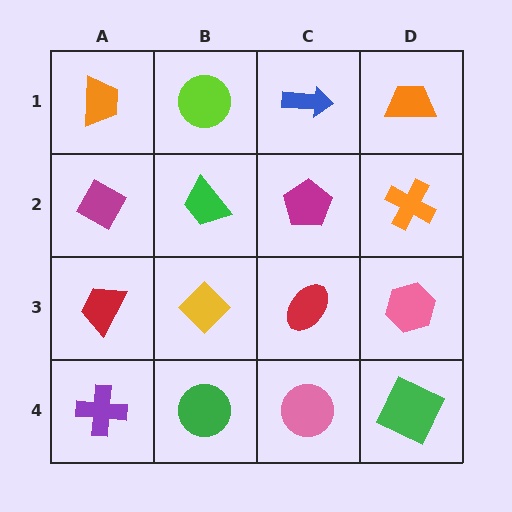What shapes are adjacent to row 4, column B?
A yellow diamond (row 3, column B), a purple cross (row 4, column A), a pink circle (row 4, column C).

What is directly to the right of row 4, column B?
A pink circle.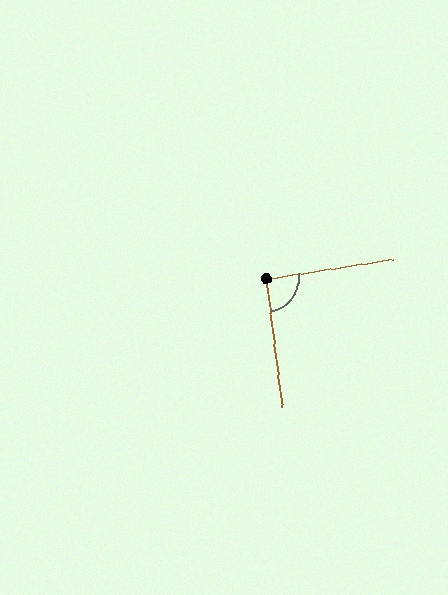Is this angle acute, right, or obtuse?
It is approximately a right angle.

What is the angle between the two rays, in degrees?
Approximately 92 degrees.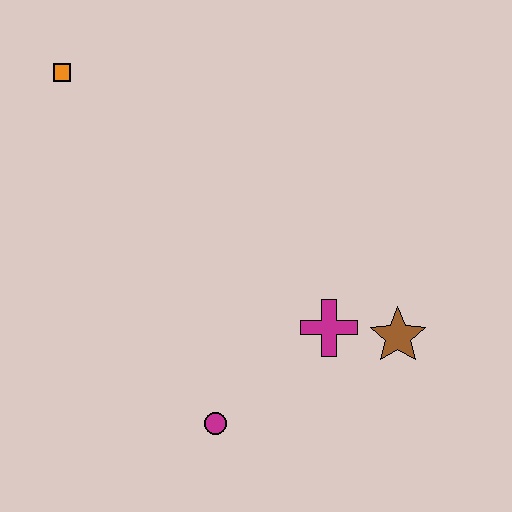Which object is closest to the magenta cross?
The brown star is closest to the magenta cross.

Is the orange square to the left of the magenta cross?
Yes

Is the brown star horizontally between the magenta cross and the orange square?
No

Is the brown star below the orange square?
Yes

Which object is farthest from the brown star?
The orange square is farthest from the brown star.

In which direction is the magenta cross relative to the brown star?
The magenta cross is to the left of the brown star.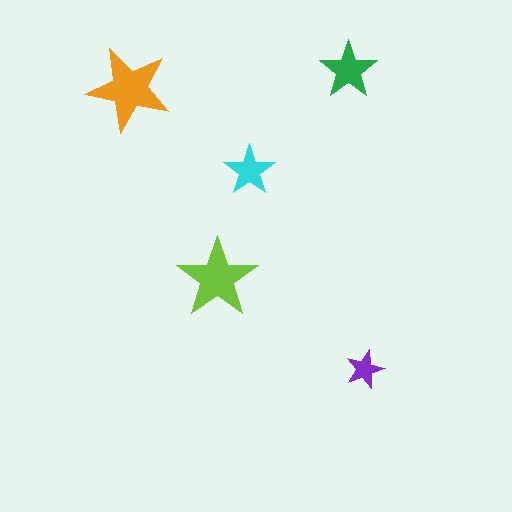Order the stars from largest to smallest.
the orange one, the lime one, the green one, the cyan one, the purple one.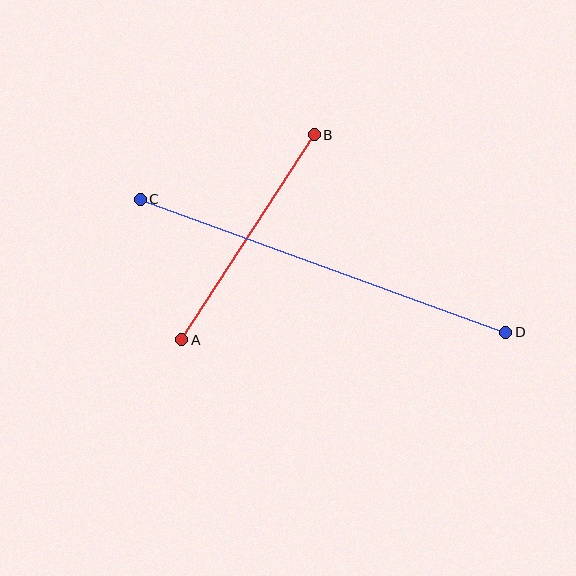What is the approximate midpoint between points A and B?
The midpoint is at approximately (248, 237) pixels.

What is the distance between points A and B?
The distance is approximately 244 pixels.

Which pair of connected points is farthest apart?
Points C and D are farthest apart.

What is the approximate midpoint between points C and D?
The midpoint is at approximately (323, 266) pixels.